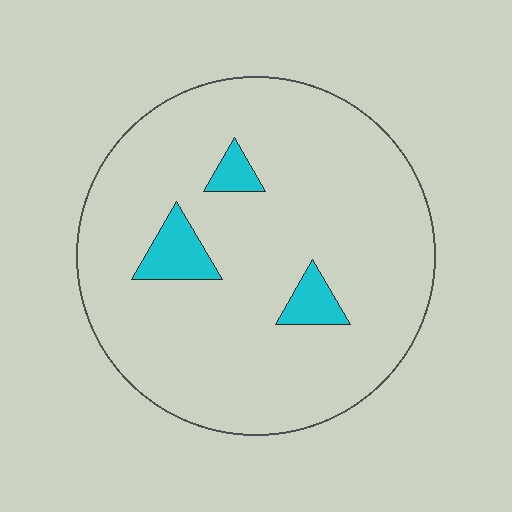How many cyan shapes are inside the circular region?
3.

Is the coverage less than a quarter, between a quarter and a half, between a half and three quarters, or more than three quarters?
Less than a quarter.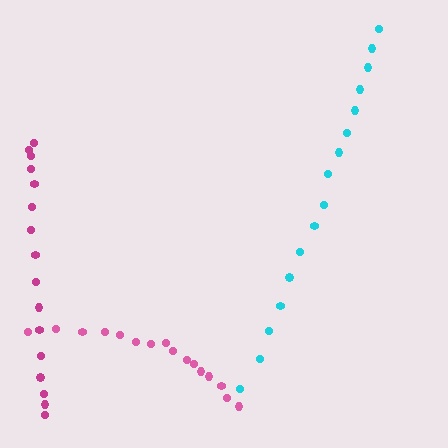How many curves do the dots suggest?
There are 3 distinct paths.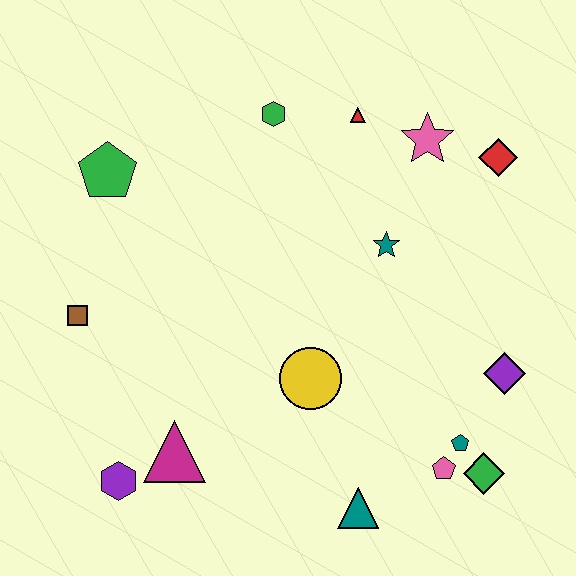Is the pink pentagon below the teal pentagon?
Yes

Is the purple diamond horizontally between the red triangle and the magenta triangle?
No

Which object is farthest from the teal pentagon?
The green pentagon is farthest from the teal pentagon.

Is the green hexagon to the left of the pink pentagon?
Yes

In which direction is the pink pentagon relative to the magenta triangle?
The pink pentagon is to the right of the magenta triangle.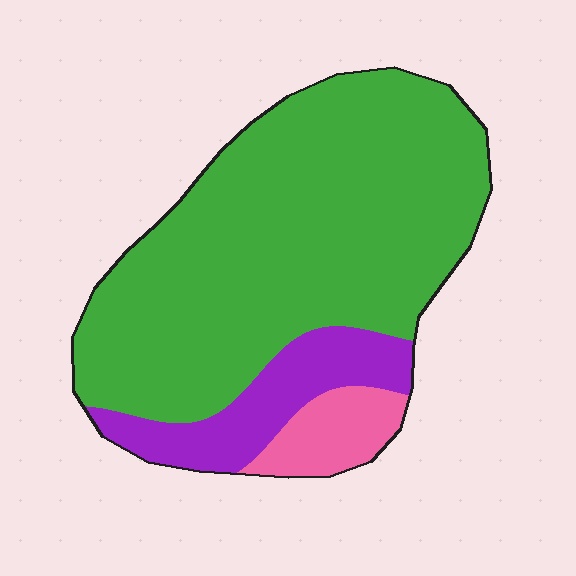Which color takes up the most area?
Green, at roughly 75%.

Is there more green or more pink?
Green.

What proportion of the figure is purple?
Purple takes up less than a sixth of the figure.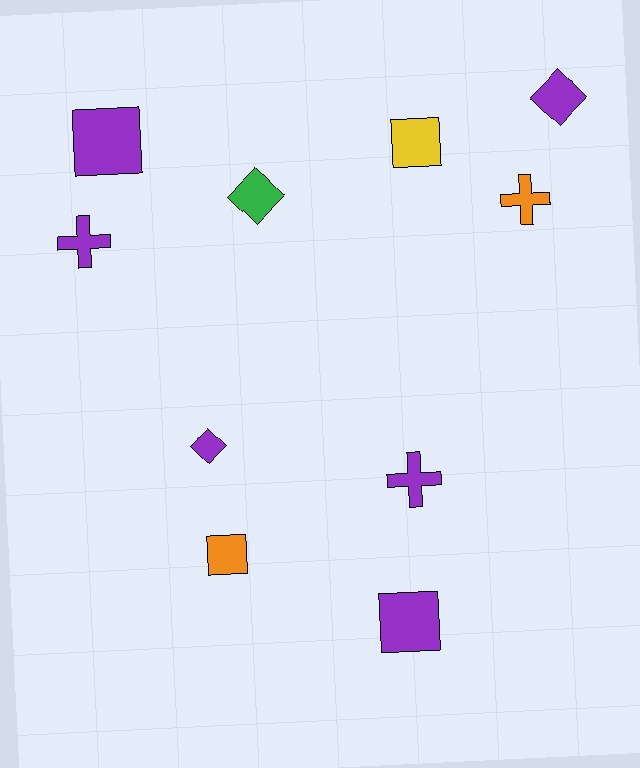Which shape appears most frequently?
Square, with 4 objects.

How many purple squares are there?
There are 2 purple squares.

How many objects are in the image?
There are 10 objects.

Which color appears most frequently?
Purple, with 6 objects.